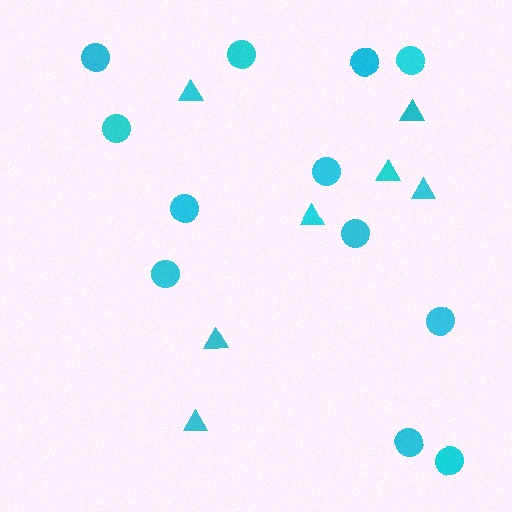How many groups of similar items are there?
There are 2 groups: one group of triangles (7) and one group of circles (12).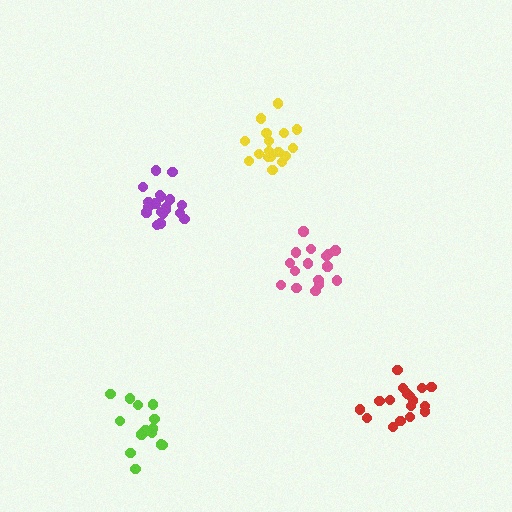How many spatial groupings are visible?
There are 5 spatial groupings.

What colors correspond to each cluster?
The clusters are colored: pink, lime, purple, red, yellow.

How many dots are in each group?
Group 1: 17 dots, Group 2: 14 dots, Group 3: 19 dots, Group 4: 17 dots, Group 5: 17 dots (84 total).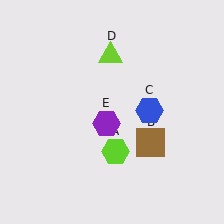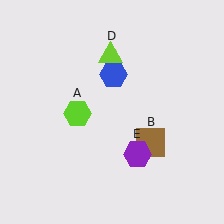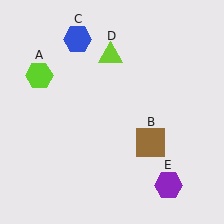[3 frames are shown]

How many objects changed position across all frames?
3 objects changed position: lime hexagon (object A), blue hexagon (object C), purple hexagon (object E).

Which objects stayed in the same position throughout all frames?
Brown square (object B) and lime triangle (object D) remained stationary.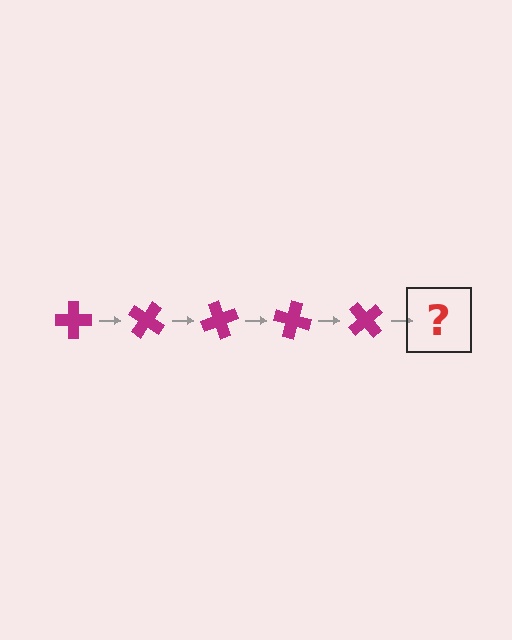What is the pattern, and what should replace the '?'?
The pattern is that the cross rotates 35 degrees each step. The '?' should be a magenta cross rotated 175 degrees.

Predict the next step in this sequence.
The next step is a magenta cross rotated 175 degrees.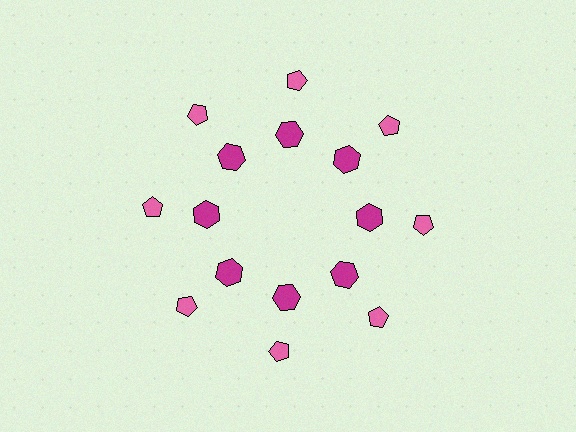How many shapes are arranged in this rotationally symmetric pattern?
There are 16 shapes, arranged in 8 groups of 2.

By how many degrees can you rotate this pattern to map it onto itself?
The pattern maps onto itself every 45 degrees of rotation.